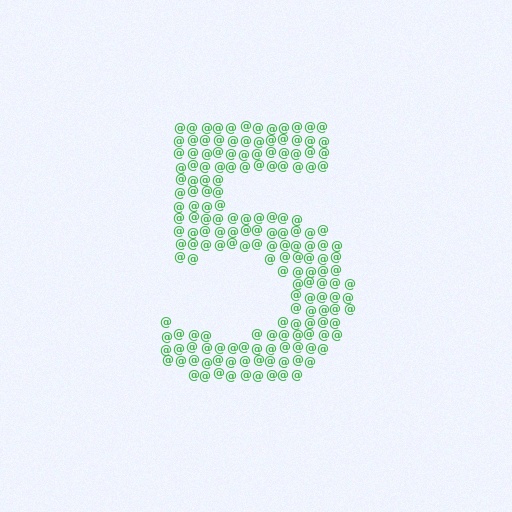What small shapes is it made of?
It is made of small at signs.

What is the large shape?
The large shape is the digit 5.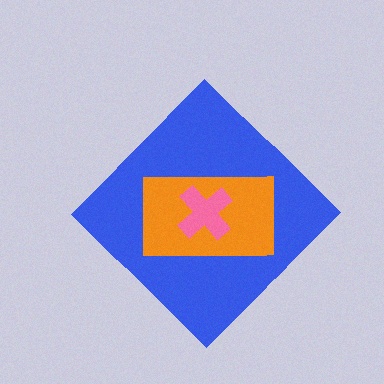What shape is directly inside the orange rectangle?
The pink cross.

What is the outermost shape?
The blue diamond.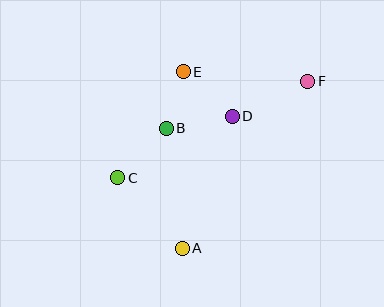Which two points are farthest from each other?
Points C and F are farthest from each other.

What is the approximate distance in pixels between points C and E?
The distance between C and E is approximately 124 pixels.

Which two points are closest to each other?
Points B and E are closest to each other.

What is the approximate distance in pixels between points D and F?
The distance between D and F is approximately 83 pixels.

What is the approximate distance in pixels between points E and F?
The distance between E and F is approximately 125 pixels.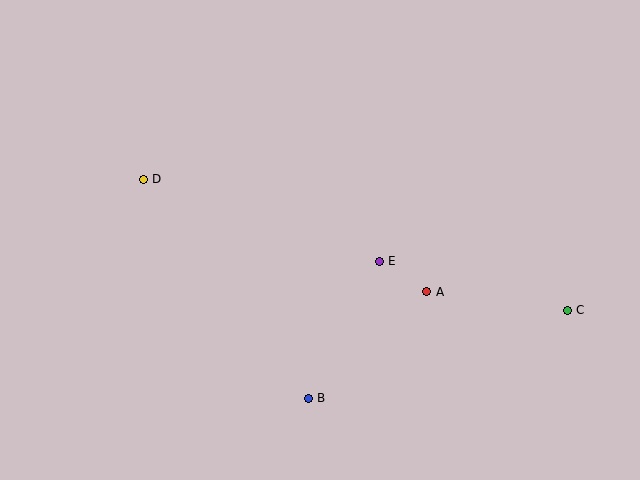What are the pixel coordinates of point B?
Point B is at (308, 398).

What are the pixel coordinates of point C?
Point C is at (567, 310).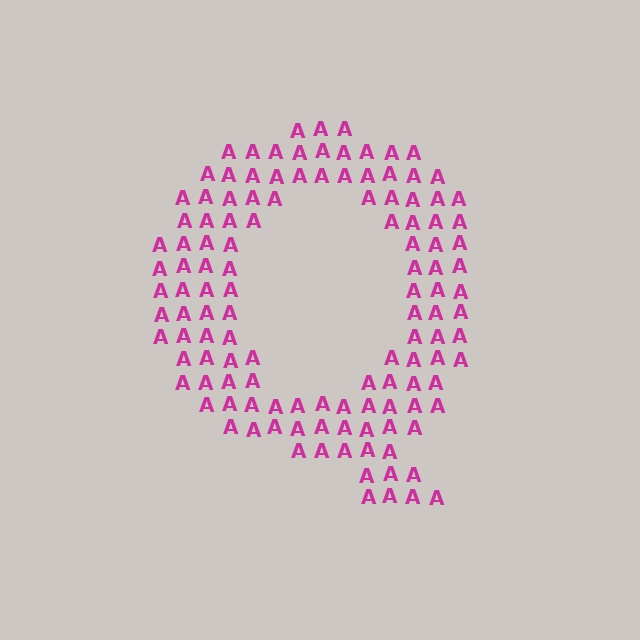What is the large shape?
The large shape is the letter Q.